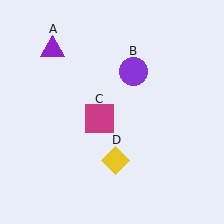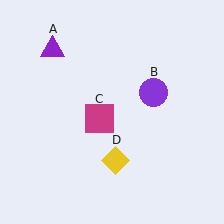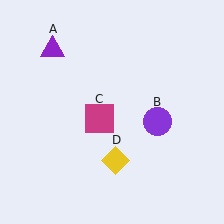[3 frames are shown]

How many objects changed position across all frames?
1 object changed position: purple circle (object B).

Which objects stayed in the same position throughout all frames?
Purple triangle (object A) and magenta square (object C) and yellow diamond (object D) remained stationary.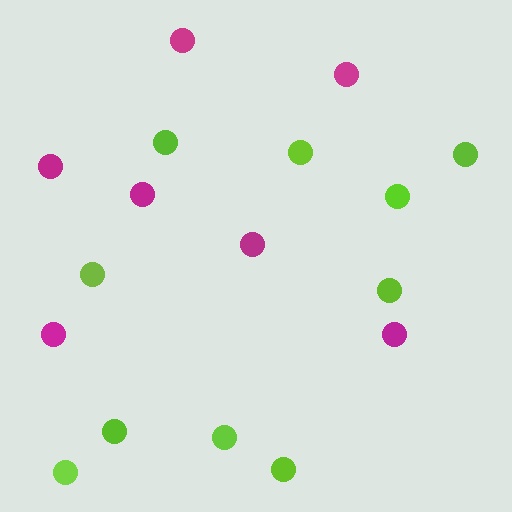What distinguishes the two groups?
There are 2 groups: one group of lime circles (10) and one group of magenta circles (7).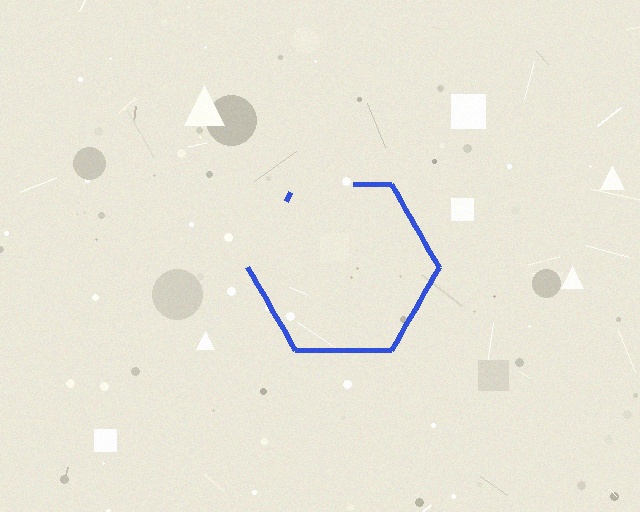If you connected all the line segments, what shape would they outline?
They would outline a hexagon.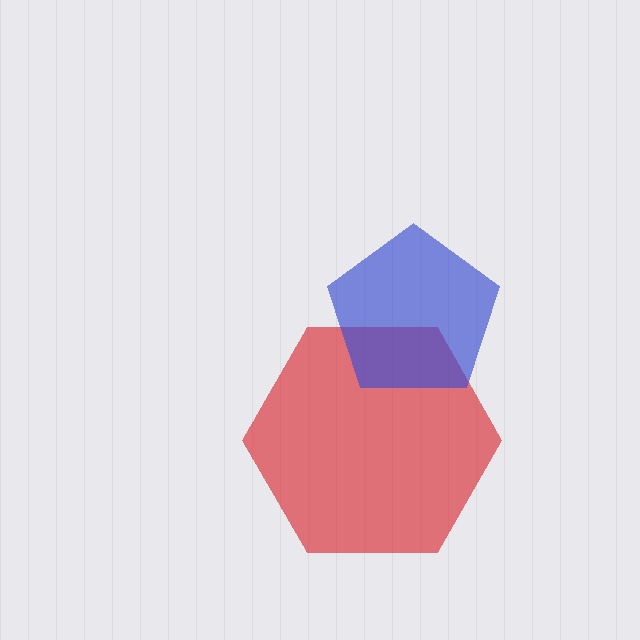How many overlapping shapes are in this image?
There are 2 overlapping shapes in the image.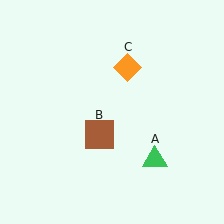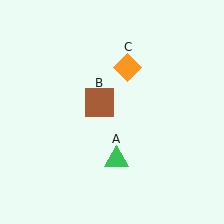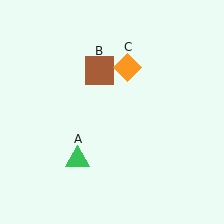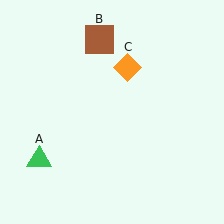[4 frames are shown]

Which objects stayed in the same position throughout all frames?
Orange diamond (object C) remained stationary.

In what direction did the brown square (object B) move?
The brown square (object B) moved up.